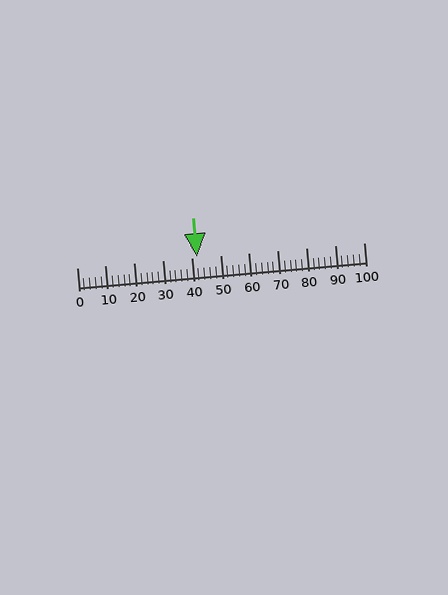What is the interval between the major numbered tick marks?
The major tick marks are spaced 10 units apart.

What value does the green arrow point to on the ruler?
The green arrow points to approximately 42.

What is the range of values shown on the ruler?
The ruler shows values from 0 to 100.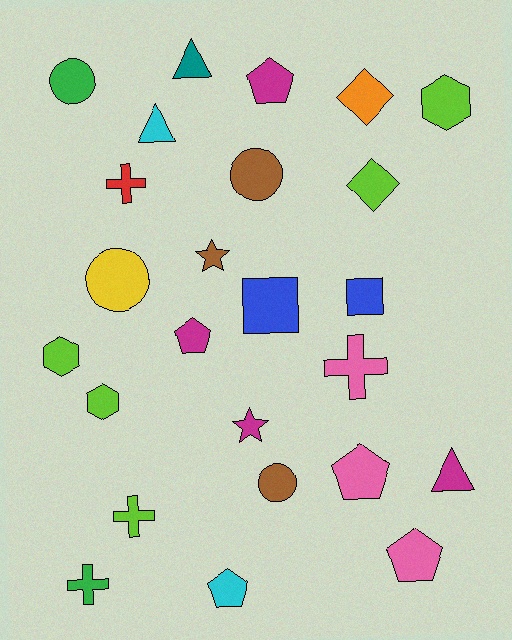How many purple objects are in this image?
There are no purple objects.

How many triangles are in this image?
There are 3 triangles.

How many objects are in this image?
There are 25 objects.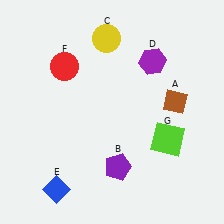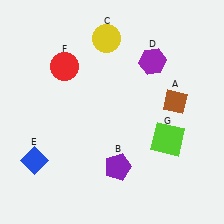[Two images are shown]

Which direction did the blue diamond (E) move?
The blue diamond (E) moved up.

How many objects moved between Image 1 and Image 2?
1 object moved between the two images.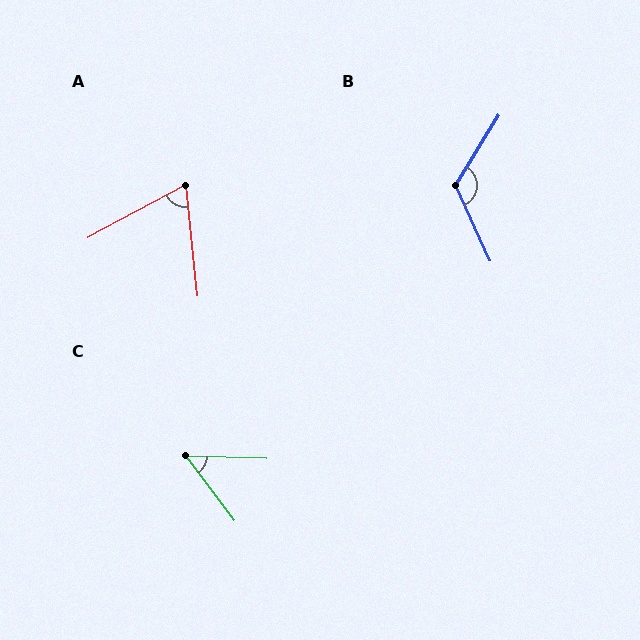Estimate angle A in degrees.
Approximately 67 degrees.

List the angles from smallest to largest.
C (52°), A (67°), B (124°).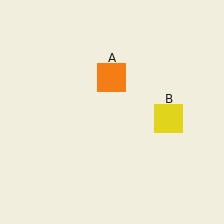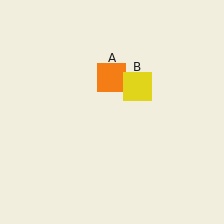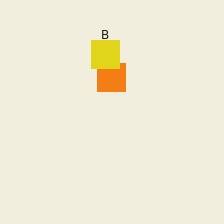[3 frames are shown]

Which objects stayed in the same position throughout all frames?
Orange square (object A) remained stationary.